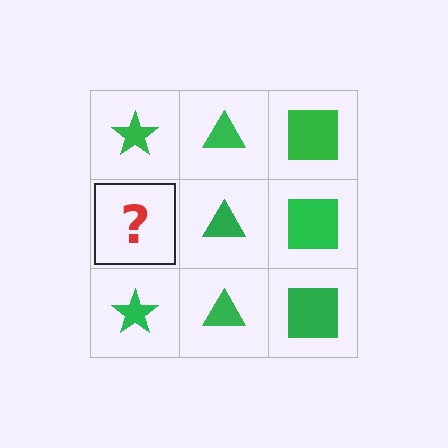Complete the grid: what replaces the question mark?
The question mark should be replaced with a green star.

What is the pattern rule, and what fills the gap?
The rule is that each column has a consistent shape. The gap should be filled with a green star.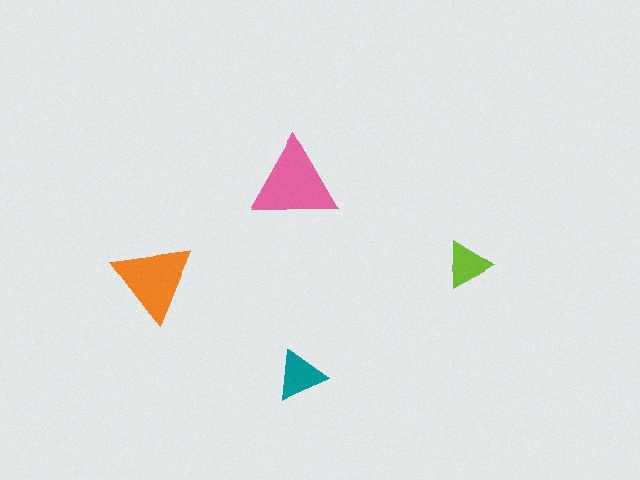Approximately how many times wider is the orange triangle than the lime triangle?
About 1.5 times wider.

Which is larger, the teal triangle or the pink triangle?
The pink one.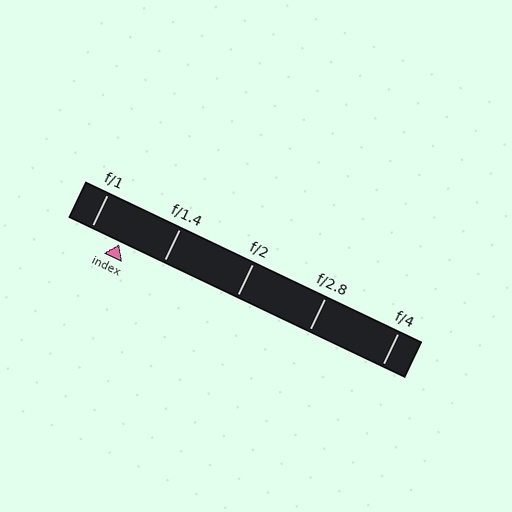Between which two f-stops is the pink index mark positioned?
The index mark is between f/1 and f/1.4.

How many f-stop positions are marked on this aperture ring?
There are 5 f-stop positions marked.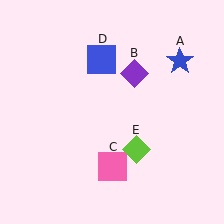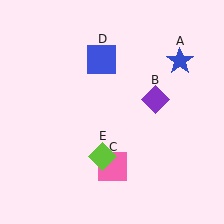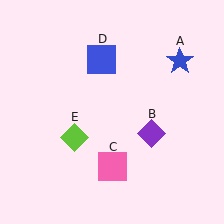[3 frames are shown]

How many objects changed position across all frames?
2 objects changed position: purple diamond (object B), lime diamond (object E).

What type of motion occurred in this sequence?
The purple diamond (object B), lime diamond (object E) rotated clockwise around the center of the scene.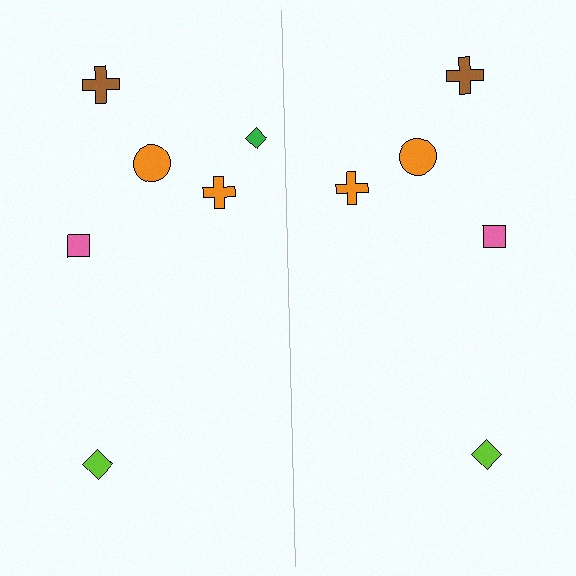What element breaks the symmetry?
A green diamond is missing from the right side.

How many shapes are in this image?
There are 11 shapes in this image.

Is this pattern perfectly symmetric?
No, the pattern is not perfectly symmetric. A green diamond is missing from the right side.